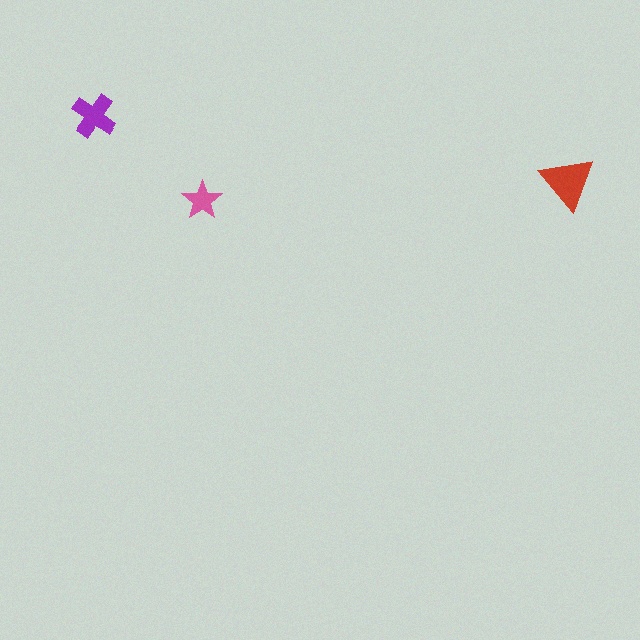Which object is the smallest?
The pink star.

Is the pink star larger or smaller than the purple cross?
Smaller.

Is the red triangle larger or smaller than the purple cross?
Larger.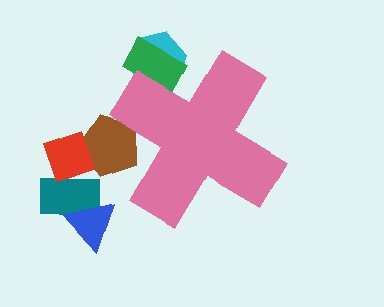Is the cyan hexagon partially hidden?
Yes, the cyan hexagon is partially hidden behind the pink cross.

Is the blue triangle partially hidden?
No, the blue triangle is fully visible.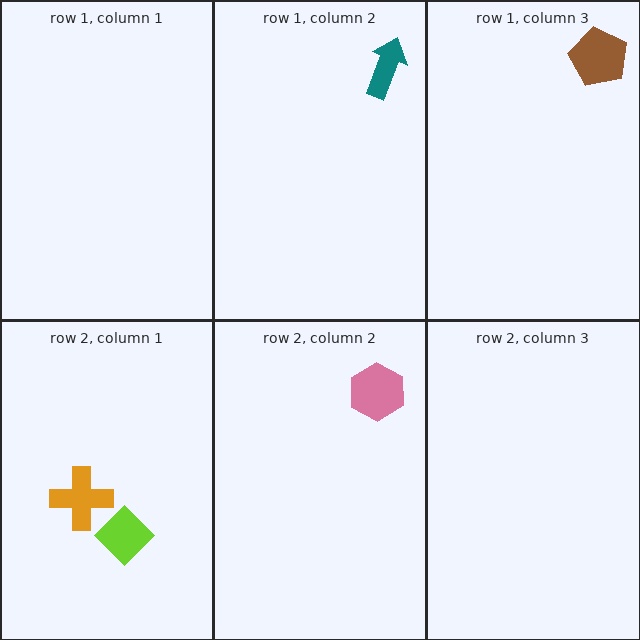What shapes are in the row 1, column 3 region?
The brown pentagon.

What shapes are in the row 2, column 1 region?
The orange cross, the lime diamond.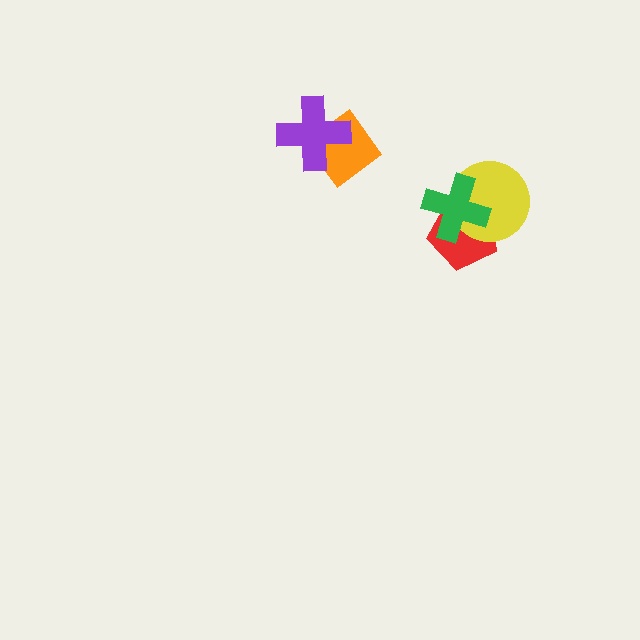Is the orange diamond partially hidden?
Yes, it is partially covered by another shape.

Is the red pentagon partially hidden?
Yes, it is partially covered by another shape.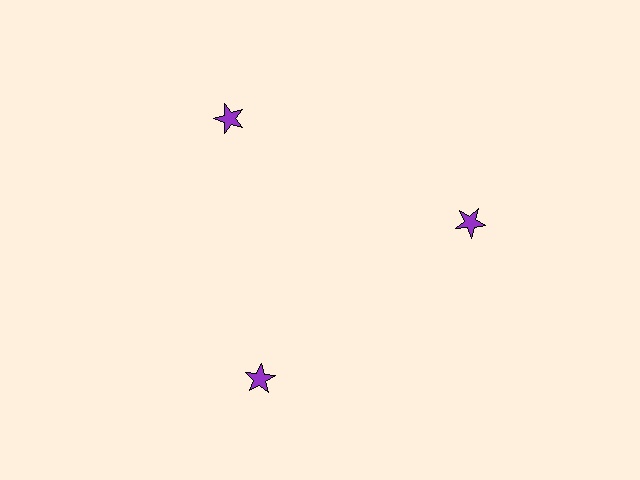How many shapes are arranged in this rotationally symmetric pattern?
There are 3 shapes, arranged in 3 groups of 1.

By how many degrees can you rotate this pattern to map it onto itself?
The pattern maps onto itself every 120 degrees of rotation.